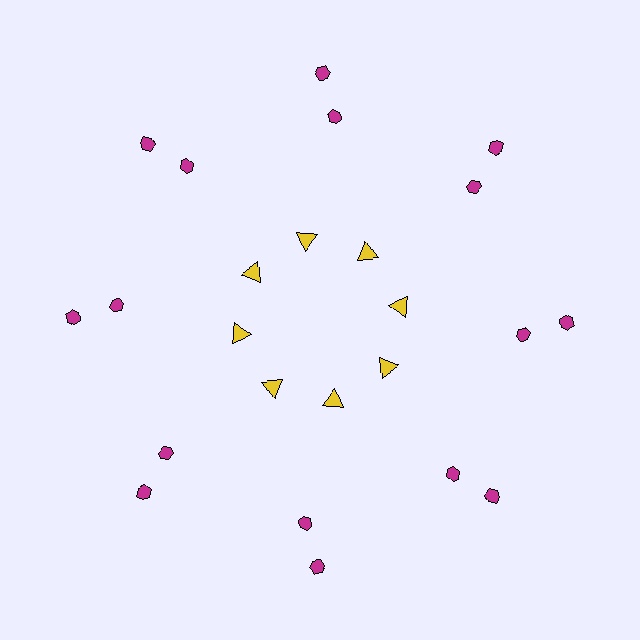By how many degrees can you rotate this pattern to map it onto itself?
The pattern maps onto itself every 45 degrees of rotation.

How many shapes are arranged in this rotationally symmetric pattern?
There are 24 shapes, arranged in 8 groups of 3.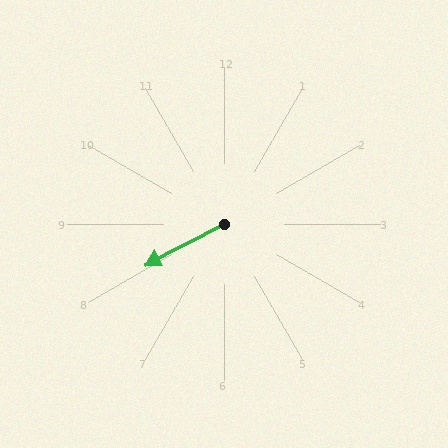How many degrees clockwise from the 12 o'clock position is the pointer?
Approximately 243 degrees.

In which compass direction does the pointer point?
Southwest.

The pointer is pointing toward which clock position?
Roughly 8 o'clock.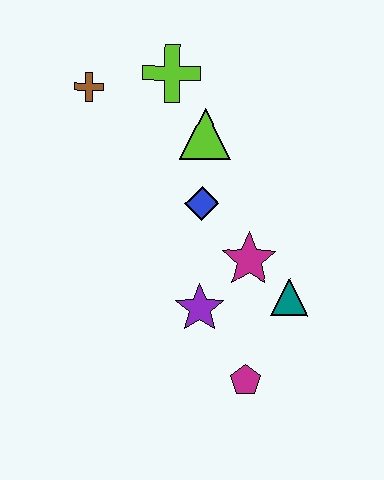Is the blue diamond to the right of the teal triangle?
No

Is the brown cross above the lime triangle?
Yes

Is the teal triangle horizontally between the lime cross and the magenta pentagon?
No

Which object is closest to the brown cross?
The lime cross is closest to the brown cross.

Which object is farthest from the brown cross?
The magenta pentagon is farthest from the brown cross.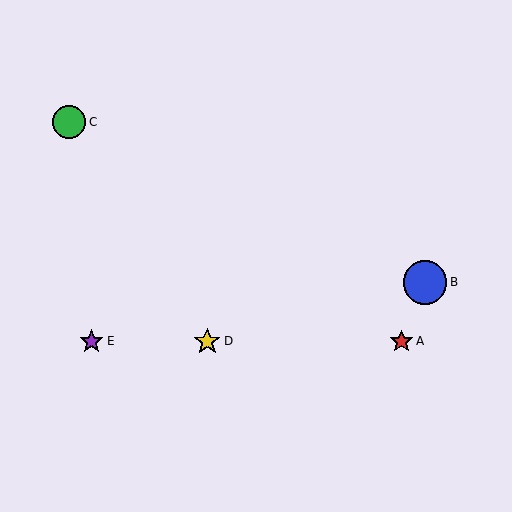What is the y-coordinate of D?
Object D is at y≈341.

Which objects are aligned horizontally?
Objects A, D, E are aligned horizontally.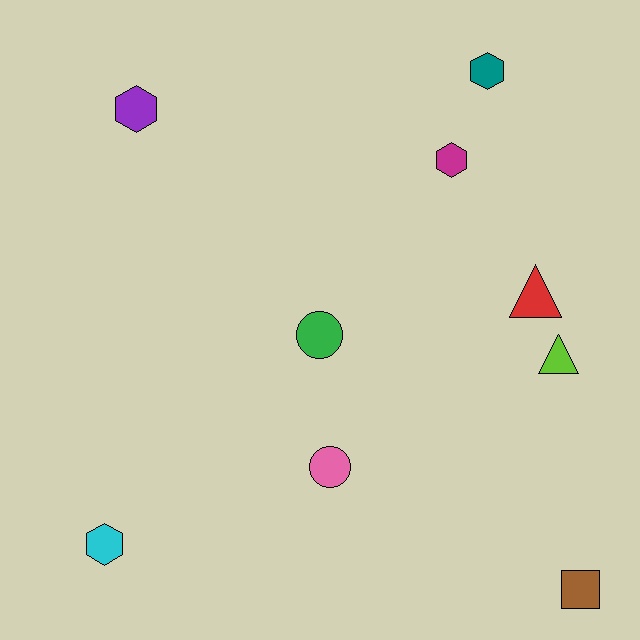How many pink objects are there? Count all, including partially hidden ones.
There is 1 pink object.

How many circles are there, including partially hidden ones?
There are 2 circles.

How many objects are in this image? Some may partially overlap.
There are 9 objects.